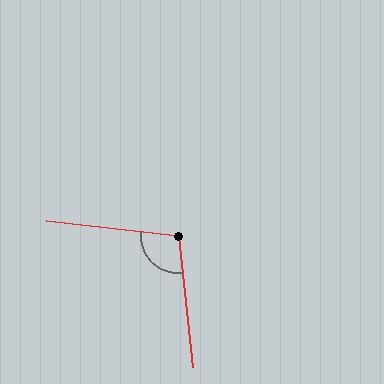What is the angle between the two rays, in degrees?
Approximately 103 degrees.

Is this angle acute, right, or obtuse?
It is obtuse.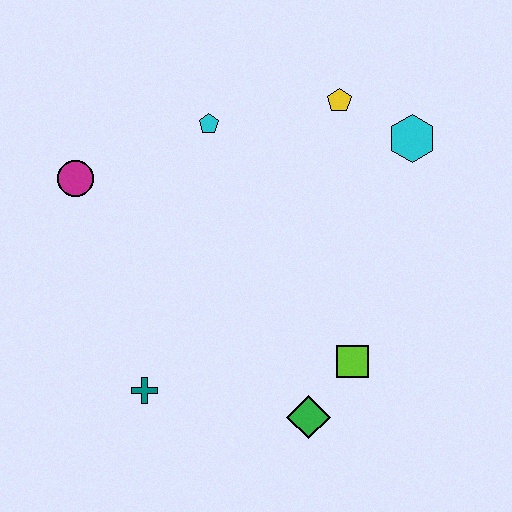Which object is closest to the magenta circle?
The cyan pentagon is closest to the magenta circle.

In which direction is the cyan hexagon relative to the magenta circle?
The cyan hexagon is to the right of the magenta circle.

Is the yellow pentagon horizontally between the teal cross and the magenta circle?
No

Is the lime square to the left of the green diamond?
No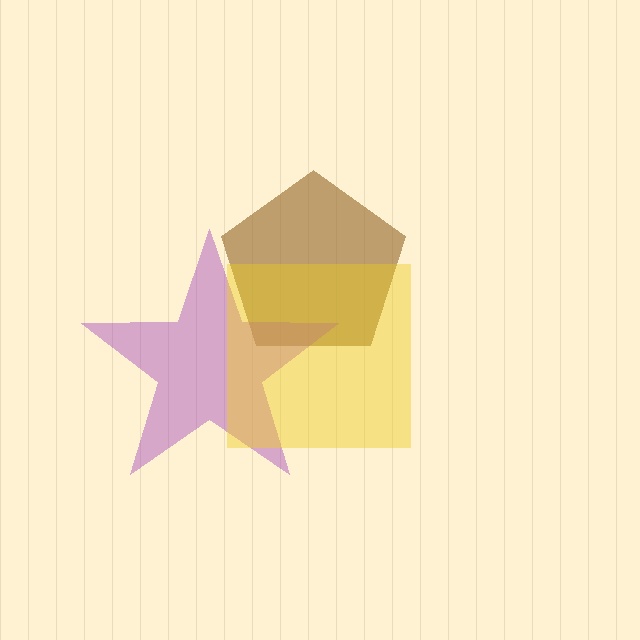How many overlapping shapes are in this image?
There are 3 overlapping shapes in the image.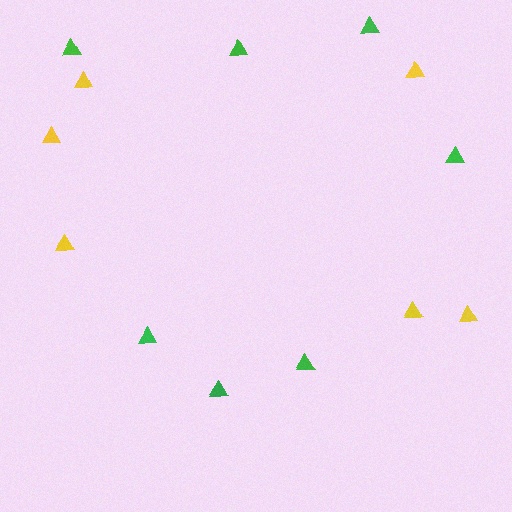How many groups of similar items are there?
There are 2 groups: one group of yellow triangles (6) and one group of green triangles (7).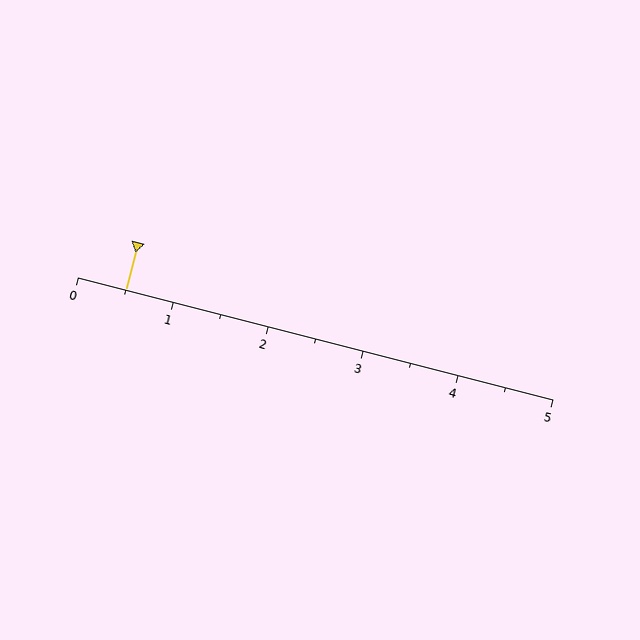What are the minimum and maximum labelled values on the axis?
The axis runs from 0 to 5.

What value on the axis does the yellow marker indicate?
The marker indicates approximately 0.5.